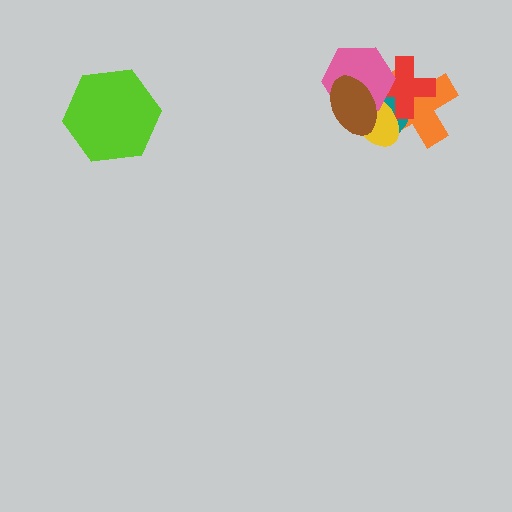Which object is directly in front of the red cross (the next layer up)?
The yellow ellipse is directly in front of the red cross.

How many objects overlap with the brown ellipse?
5 objects overlap with the brown ellipse.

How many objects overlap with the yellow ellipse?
5 objects overlap with the yellow ellipse.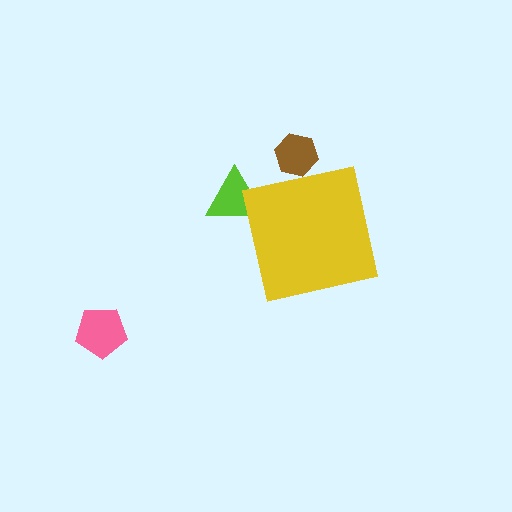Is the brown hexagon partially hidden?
Yes, the brown hexagon is partially hidden behind the yellow square.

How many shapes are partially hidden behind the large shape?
2 shapes are partially hidden.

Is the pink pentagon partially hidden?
No, the pink pentagon is fully visible.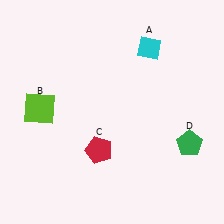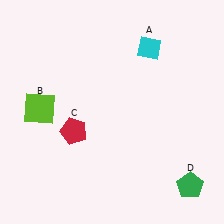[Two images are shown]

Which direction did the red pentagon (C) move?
The red pentagon (C) moved left.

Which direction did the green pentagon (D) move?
The green pentagon (D) moved down.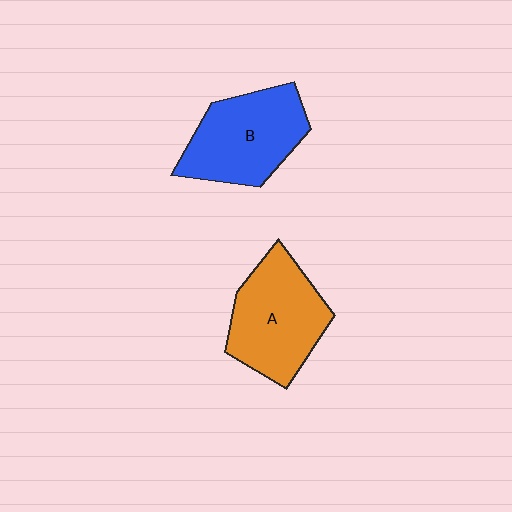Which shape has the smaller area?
Shape B (blue).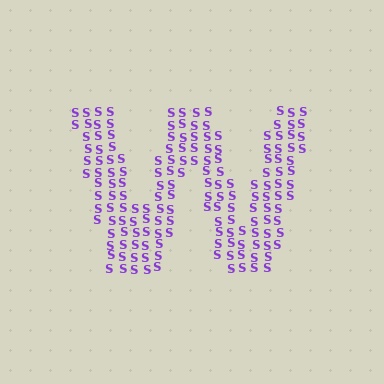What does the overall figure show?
The overall figure shows the letter W.